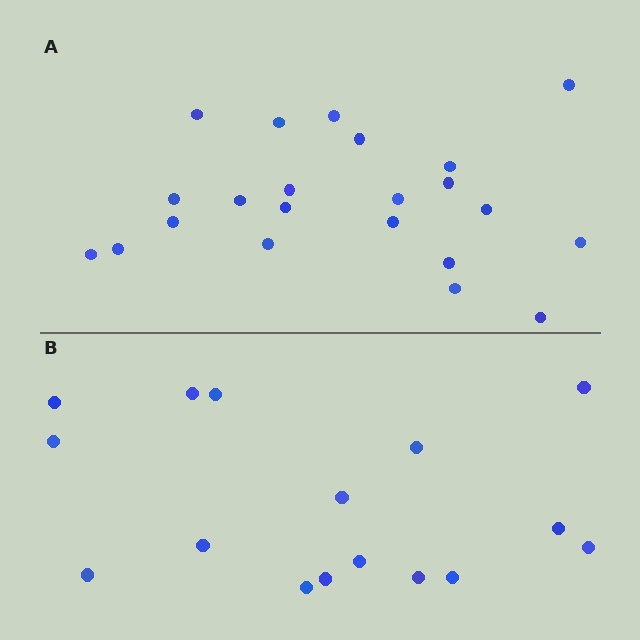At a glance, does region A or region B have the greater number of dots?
Region A (the top region) has more dots.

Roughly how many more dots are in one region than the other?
Region A has about 6 more dots than region B.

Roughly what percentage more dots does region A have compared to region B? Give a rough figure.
About 40% more.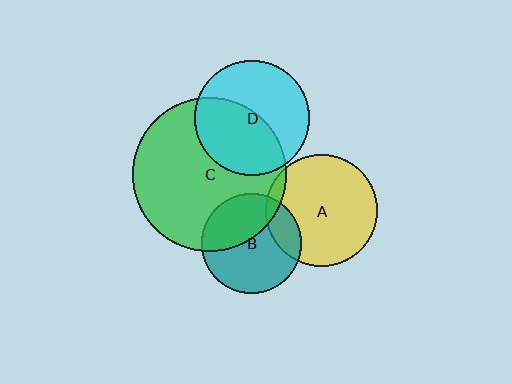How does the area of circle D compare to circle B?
Approximately 1.3 times.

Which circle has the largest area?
Circle C (green).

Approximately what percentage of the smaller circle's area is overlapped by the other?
Approximately 40%.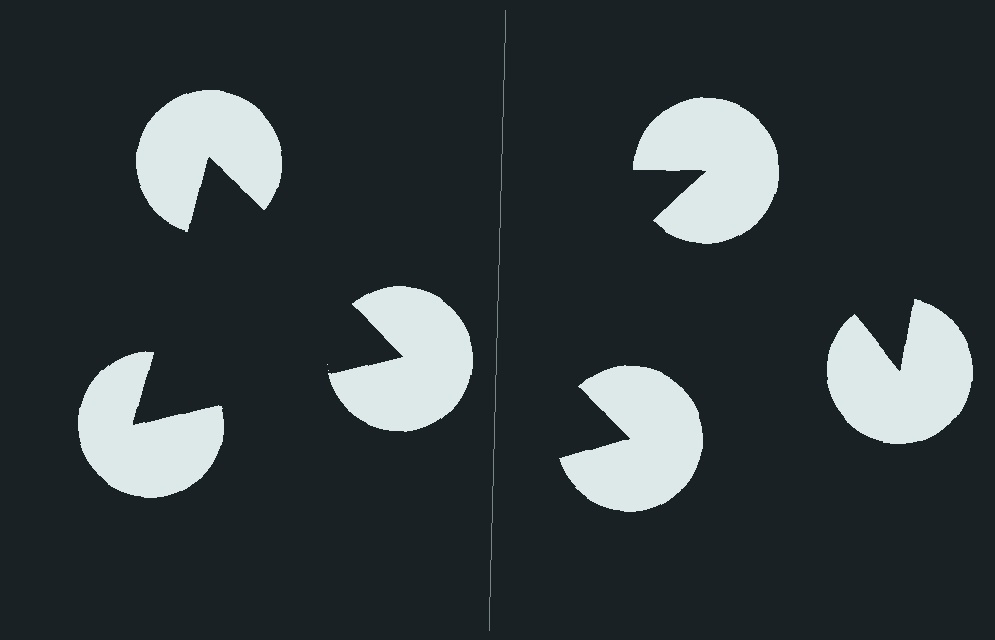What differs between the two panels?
The pac-man discs are positioned identically on both sides; only the wedge orientations differ. On the left they align to a triangle; on the right they are misaligned.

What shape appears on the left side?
An illusory triangle.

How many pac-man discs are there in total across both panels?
6 — 3 on each side.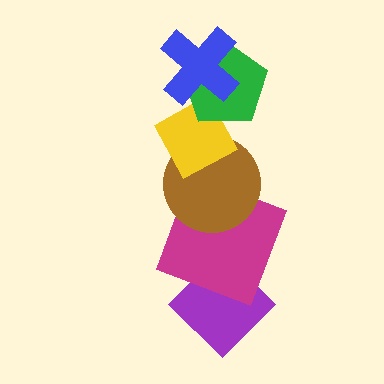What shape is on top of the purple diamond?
The magenta square is on top of the purple diamond.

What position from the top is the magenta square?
The magenta square is 5th from the top.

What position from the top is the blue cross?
The blue cross is 1st from the top.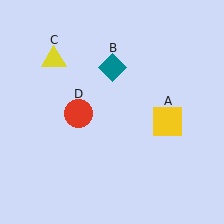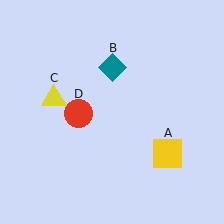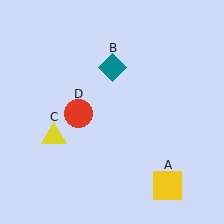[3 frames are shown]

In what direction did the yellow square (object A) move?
The yellow square (object A) moved down.